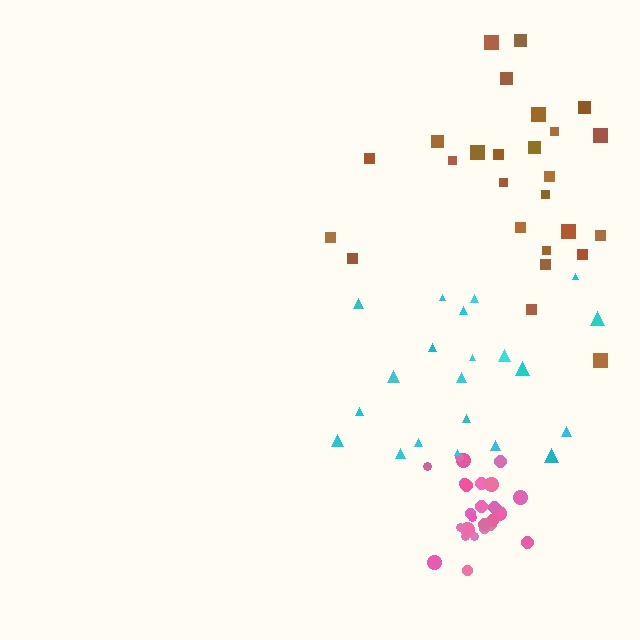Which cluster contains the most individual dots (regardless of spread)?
Pink (26).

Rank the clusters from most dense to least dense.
pink, brown, cyan.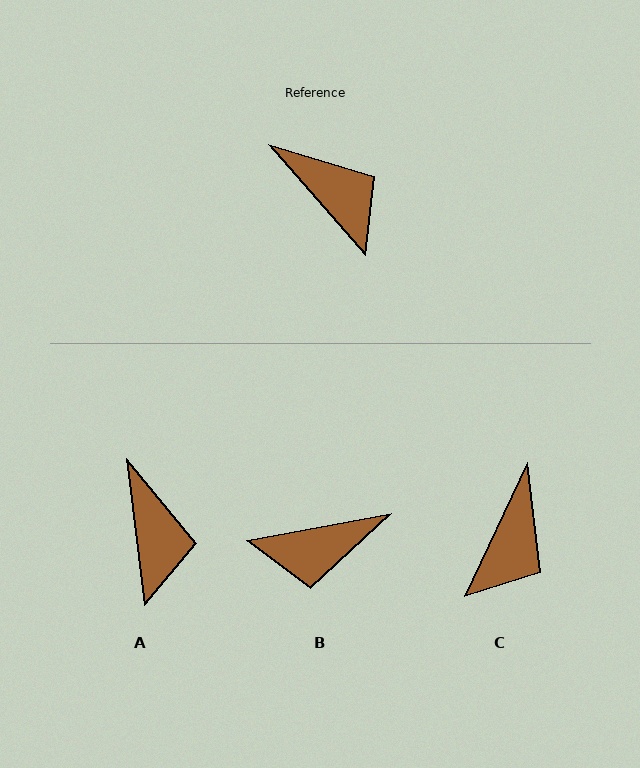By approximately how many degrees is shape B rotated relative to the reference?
Approximately 120 degrees clockwise.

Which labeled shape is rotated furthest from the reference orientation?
B, about 120 degrees away.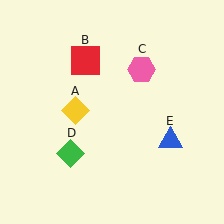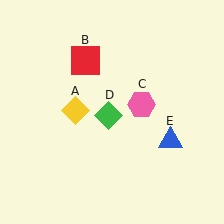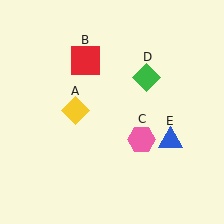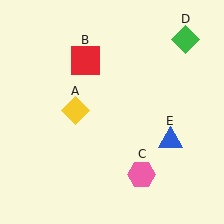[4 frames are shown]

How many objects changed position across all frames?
2 objects changed position: pink hexagon (object C), green diamond (object D).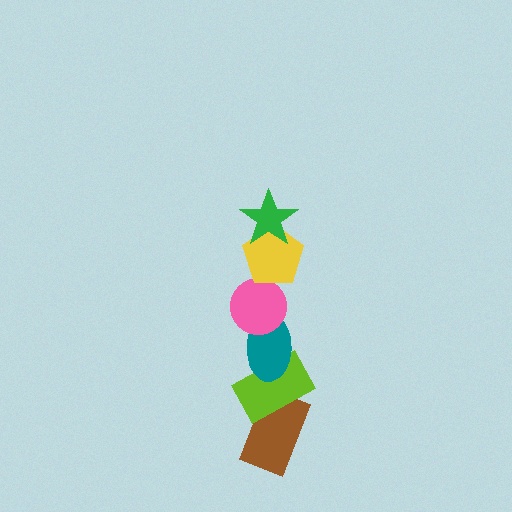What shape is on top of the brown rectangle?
The lime rectangle is on top of the brown rectangle.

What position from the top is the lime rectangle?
The lime rectangle is 5th from the top.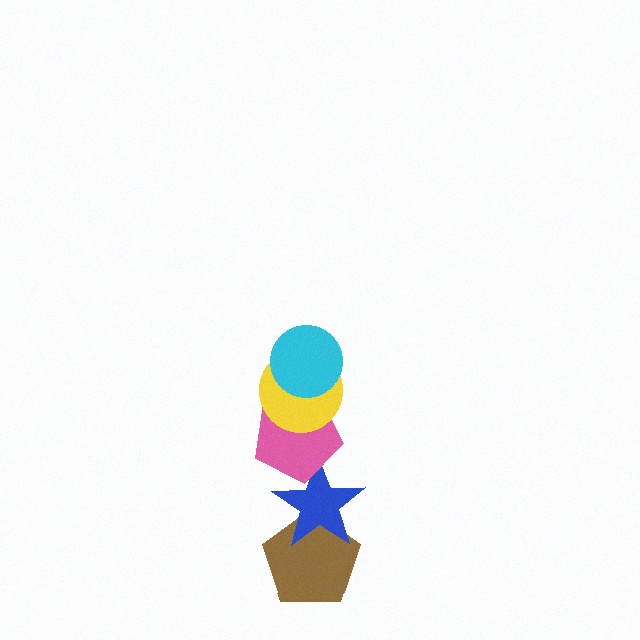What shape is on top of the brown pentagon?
The blue star is on top of the brown pentagon.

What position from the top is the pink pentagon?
The pink pentagon is 3rd from the top.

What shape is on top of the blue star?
The pink pentagon is on top of the blue star.